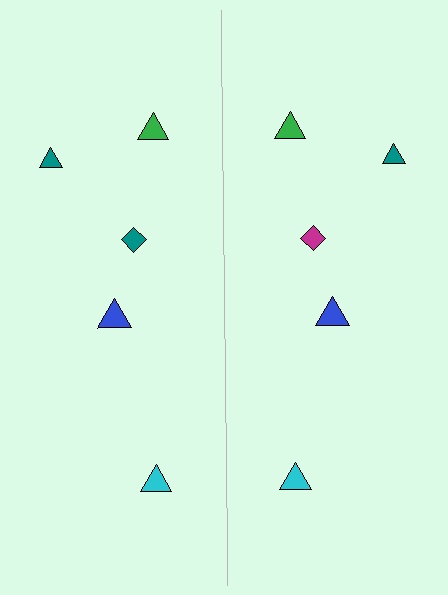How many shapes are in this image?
There are 10 shapes in this image.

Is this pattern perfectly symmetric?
No, the pattern is not perfectly symmetric. The magenta diamond on the right side breaks the symmetry — its mirror counterpart is teal.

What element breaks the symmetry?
The magenta diamond on the right side breaks the symmetry — its mirror counterpart is teal.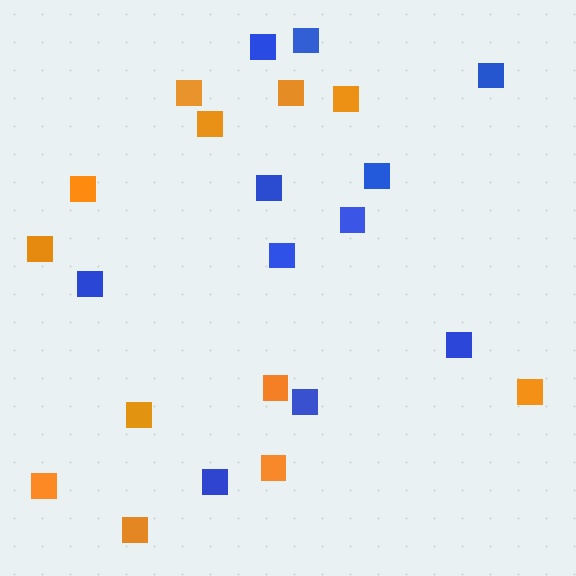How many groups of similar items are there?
There are 2 groups: one group of orange squares (12) and one group of blue squares (11).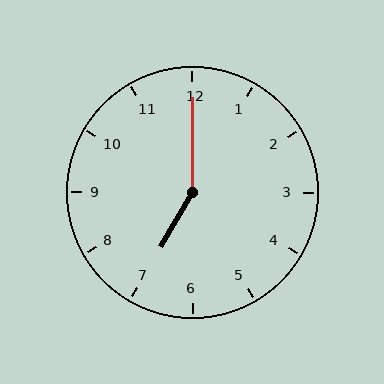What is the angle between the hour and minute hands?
Approximately 150 degrees.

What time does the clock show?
7:00.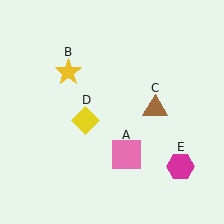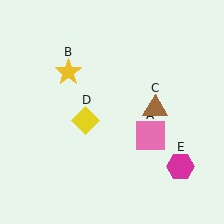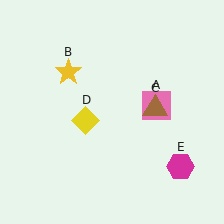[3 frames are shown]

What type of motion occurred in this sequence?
The pink square (object A) rotated counterclockwise around the center of the scene.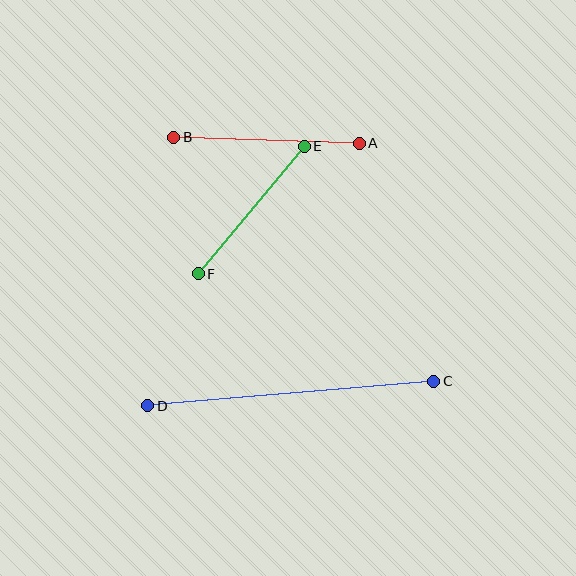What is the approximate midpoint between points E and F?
The midpoint is at approximately (251, 210) pixels.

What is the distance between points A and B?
The distance is approximately 186 pixels.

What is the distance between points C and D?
The distance is approximately 287 pixels.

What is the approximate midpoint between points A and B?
The midpoint is at approximately (266, 140) pixels.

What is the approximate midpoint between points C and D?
The midpoint is at approximately (291, 394) pixels.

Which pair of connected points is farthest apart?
Points C and D are farthest apart.